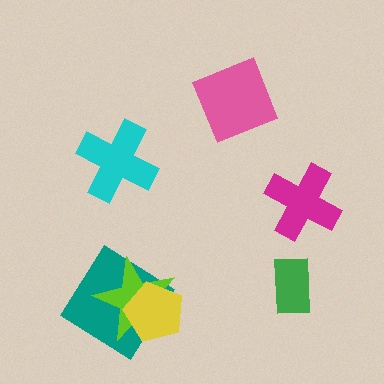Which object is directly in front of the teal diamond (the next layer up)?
The lime star is directly in front of the teal diamond.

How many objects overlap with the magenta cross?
0 objects overlap with the magenta cross.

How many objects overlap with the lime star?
2 objects overlap with the lime star.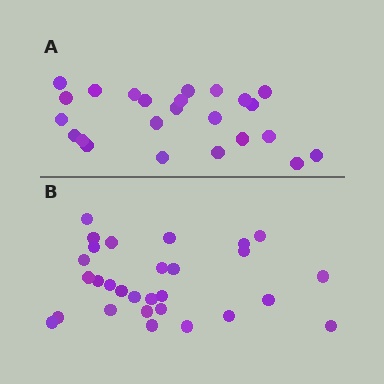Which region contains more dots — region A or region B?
Region B (the bottom region) has more dots.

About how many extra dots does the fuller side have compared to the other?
Region B has about 5 more dots than region A.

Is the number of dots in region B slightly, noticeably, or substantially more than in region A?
Region B has only slightly more — the two regions are fairly close. The ratio is roughly 1.2 to 1.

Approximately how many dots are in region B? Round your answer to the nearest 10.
About 30 dots. (The exact count is 29, which rounds to 30.)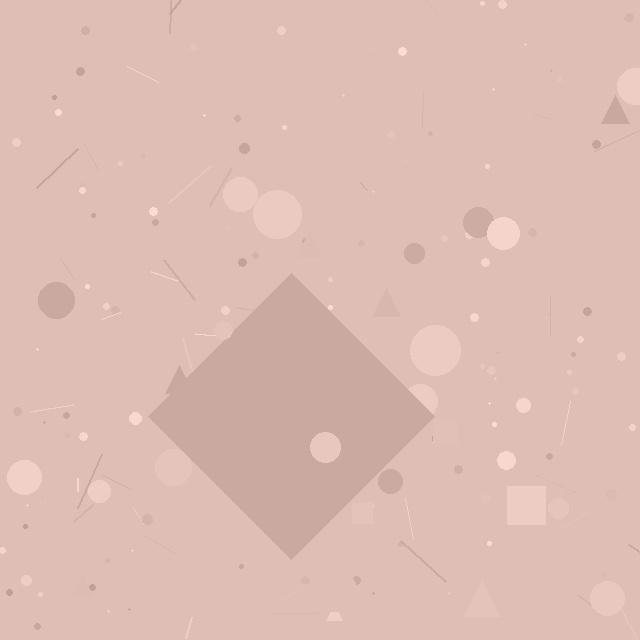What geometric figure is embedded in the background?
A diamond is embedded in the background.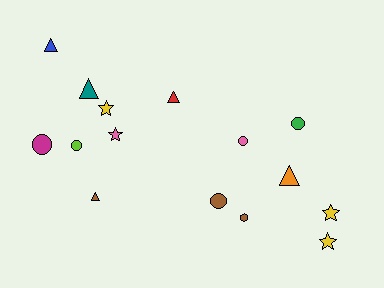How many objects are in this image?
There are 15 objects.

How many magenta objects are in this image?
There is 1 magenta object.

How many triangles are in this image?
There are 5 triangles.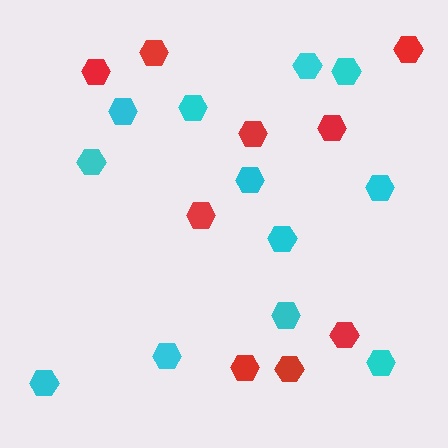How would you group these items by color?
There are 2 groups: one group of red hexagons (9) and one group of cyan hexagons (12).